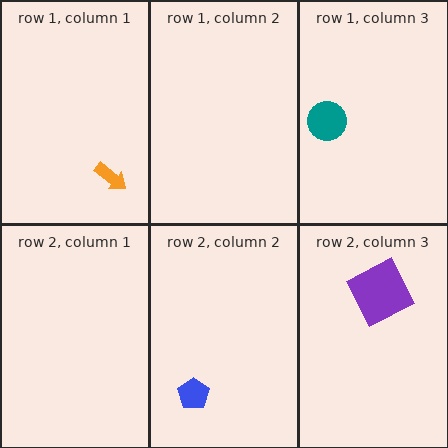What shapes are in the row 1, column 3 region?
The teal circle.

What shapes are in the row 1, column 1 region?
The orange arrow.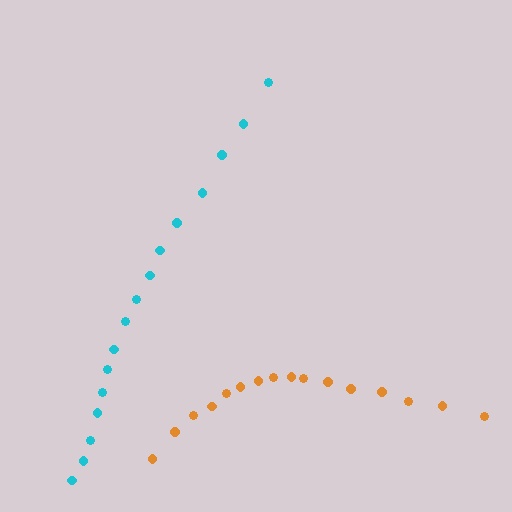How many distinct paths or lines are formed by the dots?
There are 2 distinct paths.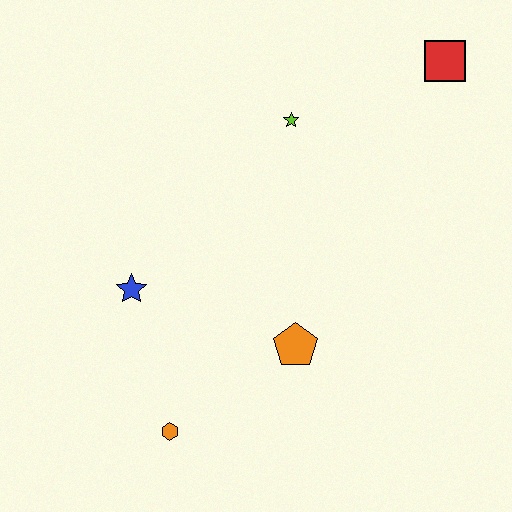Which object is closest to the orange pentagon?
The orange hexagon is closest to the orange pentagon.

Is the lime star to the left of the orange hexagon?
No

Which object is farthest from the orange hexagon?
The red square is farthest from the orange hexagon.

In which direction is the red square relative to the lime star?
The red square is to the right of the lime star.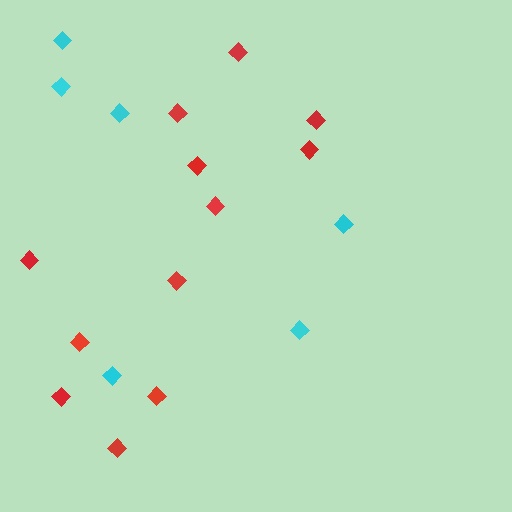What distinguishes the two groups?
There are 2 groups: one group of cyan diamonds (6) and one group of red diamonds (12).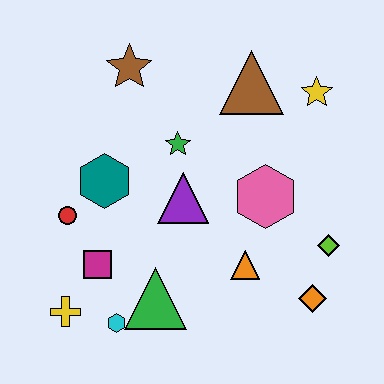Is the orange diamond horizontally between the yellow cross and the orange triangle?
No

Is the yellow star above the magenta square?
Yes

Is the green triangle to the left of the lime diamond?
Yes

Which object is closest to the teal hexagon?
The red circle is closest to the teal hexagon.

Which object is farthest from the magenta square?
The yellow star is farthest from the magenta square.